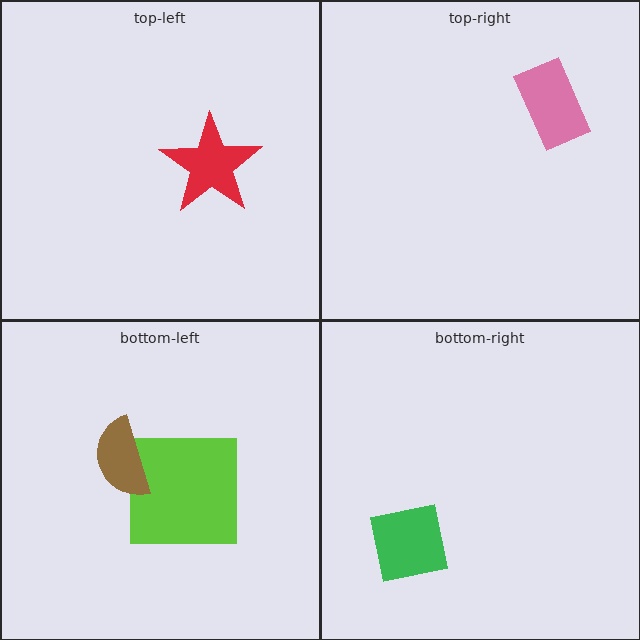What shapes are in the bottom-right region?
The green square.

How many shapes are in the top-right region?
1.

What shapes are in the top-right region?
The pink rectangle.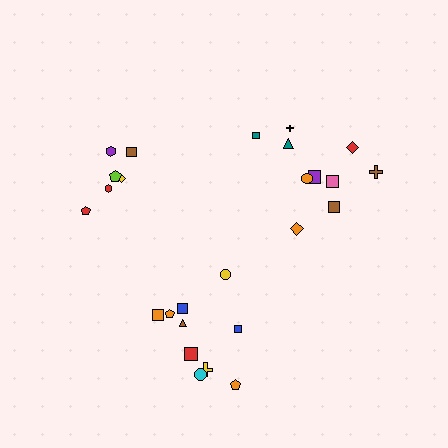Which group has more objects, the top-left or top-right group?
The top-right group.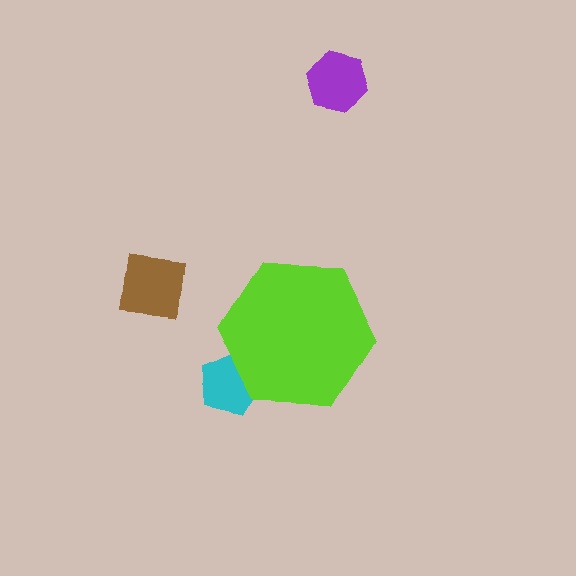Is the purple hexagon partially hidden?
No, the purple hexagon is fully visible.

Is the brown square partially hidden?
No, the brown square is fully visible.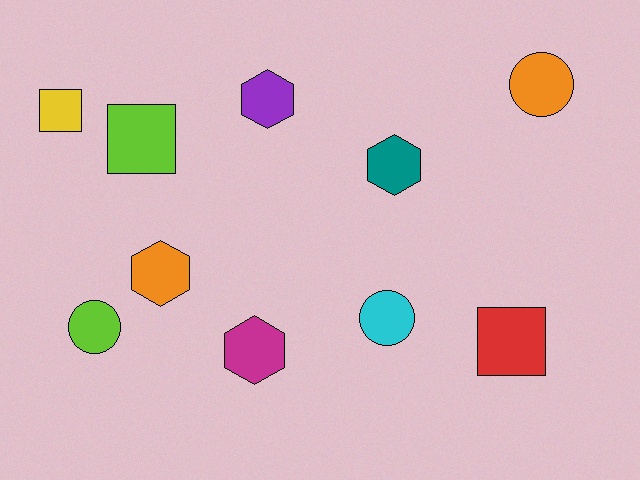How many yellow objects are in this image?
There is 1 yellow object.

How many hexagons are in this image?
There are 4 hexagons.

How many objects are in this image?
There are 10 objects.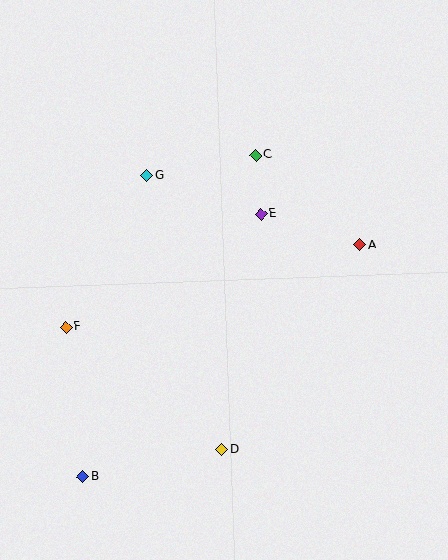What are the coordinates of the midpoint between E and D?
The midpoint between E and D is at (241, 332).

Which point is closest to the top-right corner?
Point C is closest to the top-right corner.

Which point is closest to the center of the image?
Point E at (261, 214) is closest to the center.